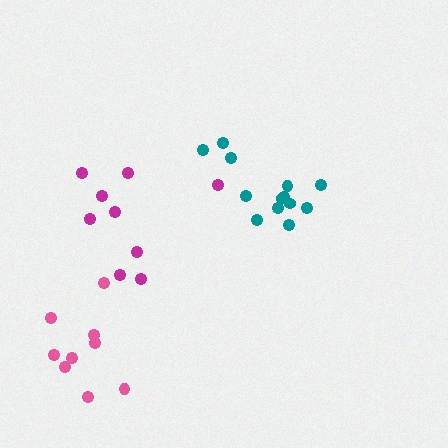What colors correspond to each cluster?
The clusters are colored: magenta, pink, teal.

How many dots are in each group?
Group 1: 9 dots, Group 2: 9 dots, Group 3: 13 dots (31 total).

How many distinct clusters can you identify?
There are 3 distinct clusters.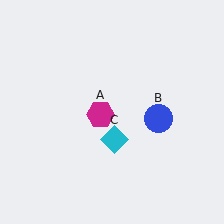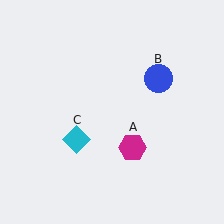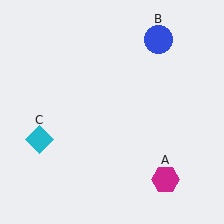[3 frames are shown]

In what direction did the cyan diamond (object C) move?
The cyan diamond (object C) moved left.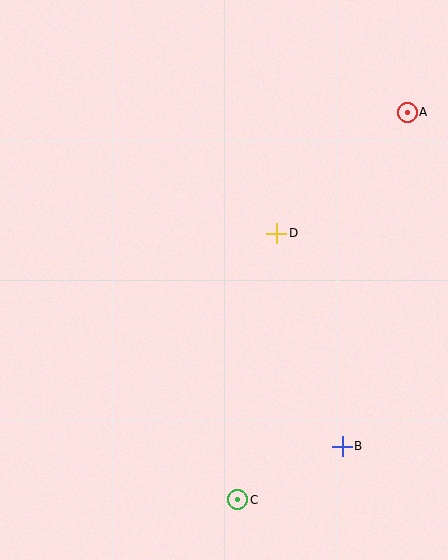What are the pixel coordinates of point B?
Point B is at (342, 446).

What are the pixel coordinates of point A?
Point A is at (407, 112).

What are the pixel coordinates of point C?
Point C is at (238, 500).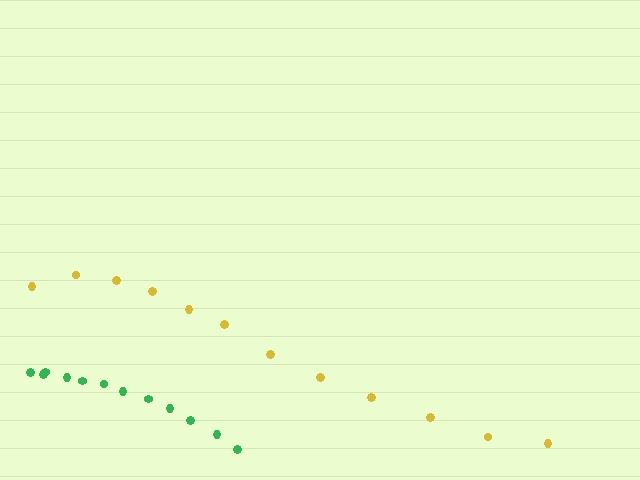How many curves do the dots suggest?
There are 2 distinct paths.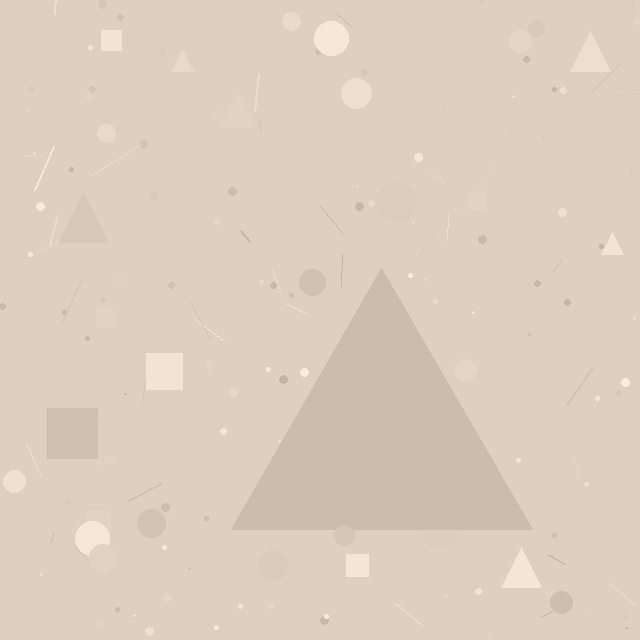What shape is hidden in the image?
A triangle is hidden in the image.